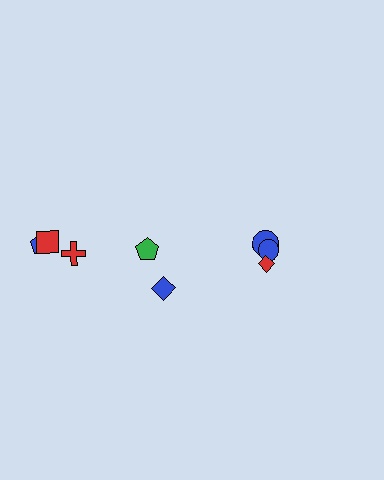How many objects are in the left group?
There are 5 objects.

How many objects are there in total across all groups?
There are 8 objects.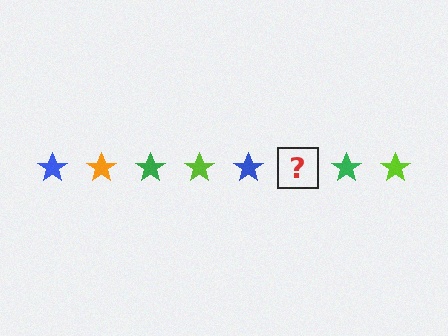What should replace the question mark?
The question mark should be replaced with an orange star.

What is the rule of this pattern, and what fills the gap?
The rule is that the pattern cycles through blue, orange, green, lime stars. The gap should be filled with an orange star.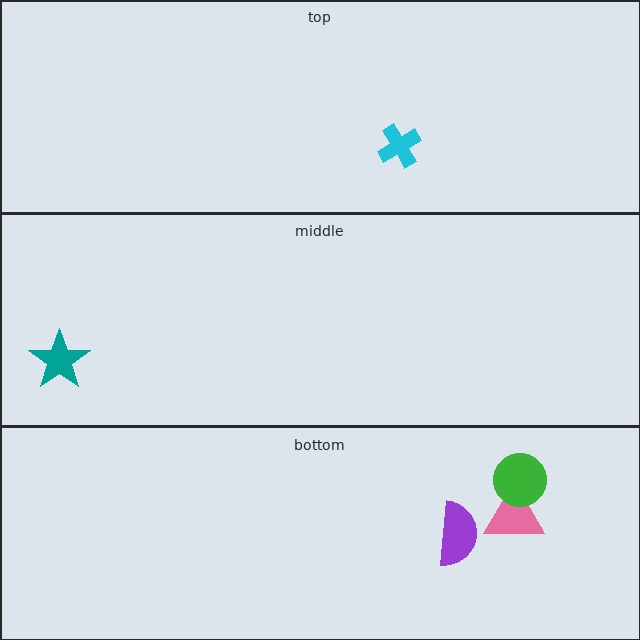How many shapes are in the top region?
1.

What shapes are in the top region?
The cyan cross.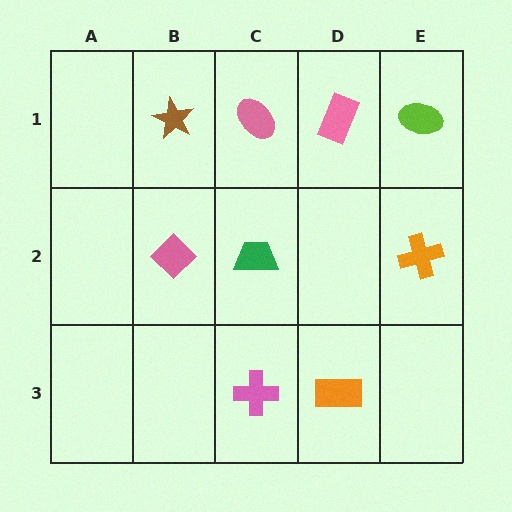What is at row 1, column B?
A brown star.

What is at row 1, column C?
A pink ellipse.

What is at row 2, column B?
A pink diamond.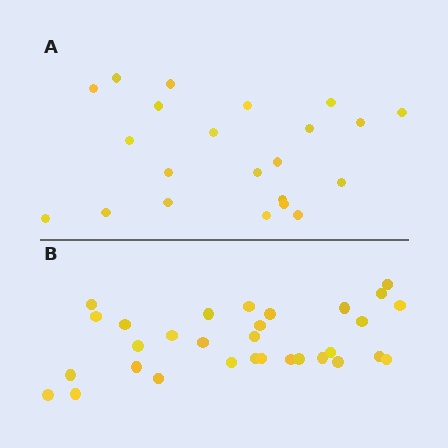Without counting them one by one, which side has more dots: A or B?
Region B (the bottom region) has more dots.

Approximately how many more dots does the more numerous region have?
Region B has roughly 8 or so more dots than region A.